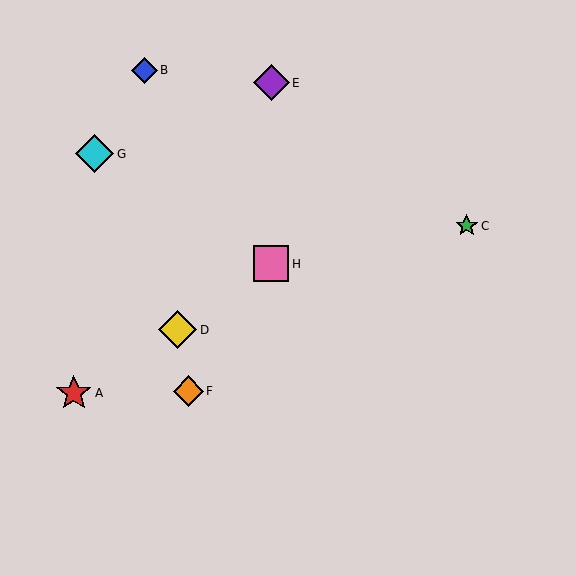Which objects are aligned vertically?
Objects E, H are aligned vertically.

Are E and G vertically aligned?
No, E is at x≈271 and G is at x≈95.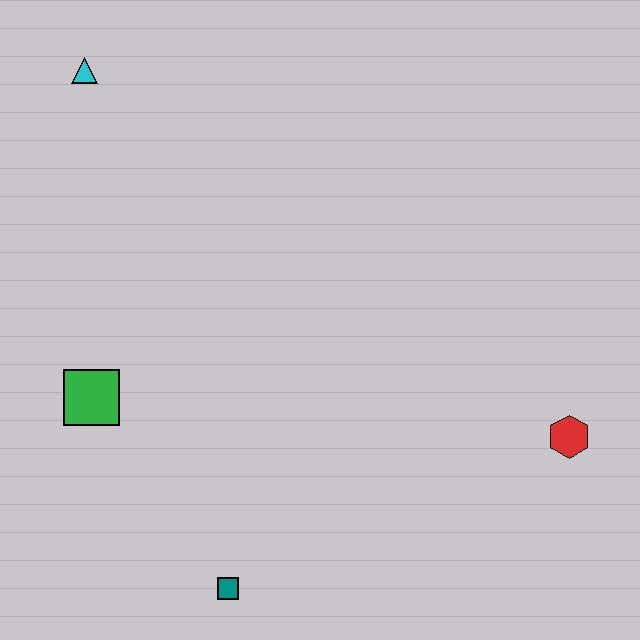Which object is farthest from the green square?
The red hexagon is farthest from the green square.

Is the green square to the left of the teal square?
Yes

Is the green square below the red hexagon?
No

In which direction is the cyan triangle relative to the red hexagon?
The cyan triangle is to the left of the red hexagon.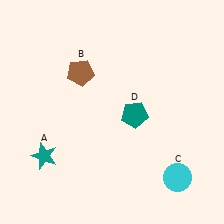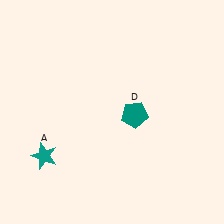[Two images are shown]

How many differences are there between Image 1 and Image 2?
There are 2 differences between the two images.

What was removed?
The brown pentagon (B), the cyan circle (C) were removed in Image 2.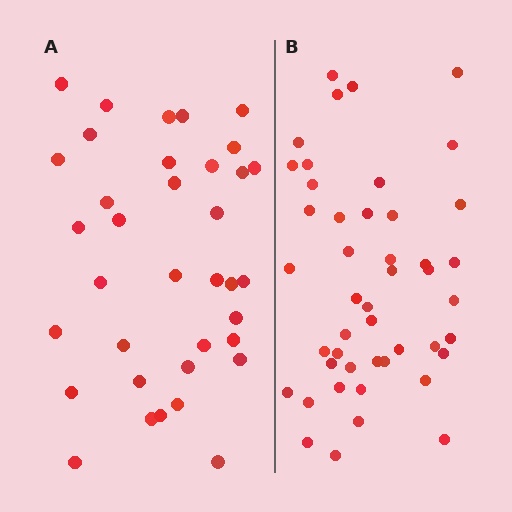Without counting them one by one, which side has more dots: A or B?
Region B (the right region) has more dots.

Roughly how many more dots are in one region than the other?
Region B has roughly 10 or so more dots than region A.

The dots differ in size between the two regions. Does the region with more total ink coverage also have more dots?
No. Region A has more total ink coverage because its dots are larger, but region B actually contains more individual dots. Total area can be misleading — the number of items is what matters here.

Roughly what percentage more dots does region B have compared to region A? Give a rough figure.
About 30% more.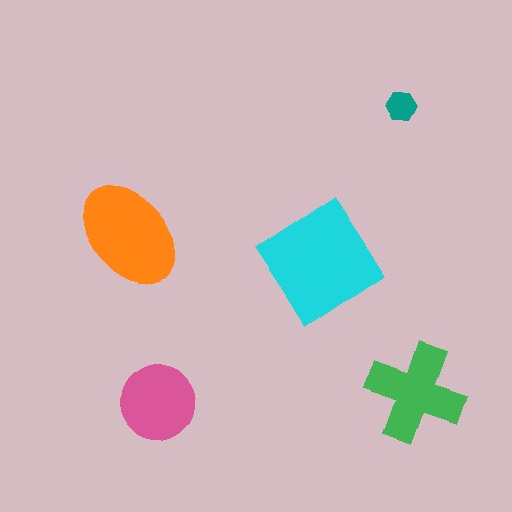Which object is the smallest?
The teal hexagon.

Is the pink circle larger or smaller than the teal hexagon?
Larger.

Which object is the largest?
The cyan diamond.